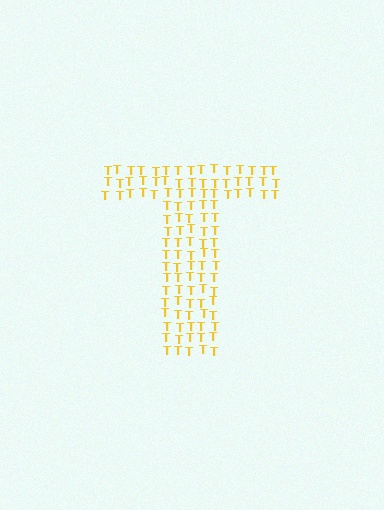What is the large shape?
The large shape is the letter T.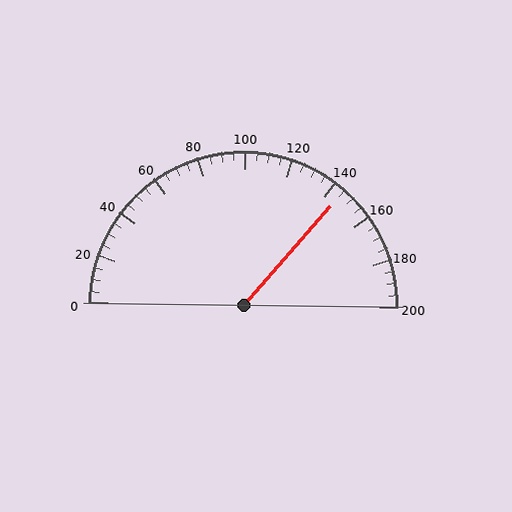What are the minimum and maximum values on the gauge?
The gauge ranges from 0 to 200.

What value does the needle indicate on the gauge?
The needle indicates approximately 145.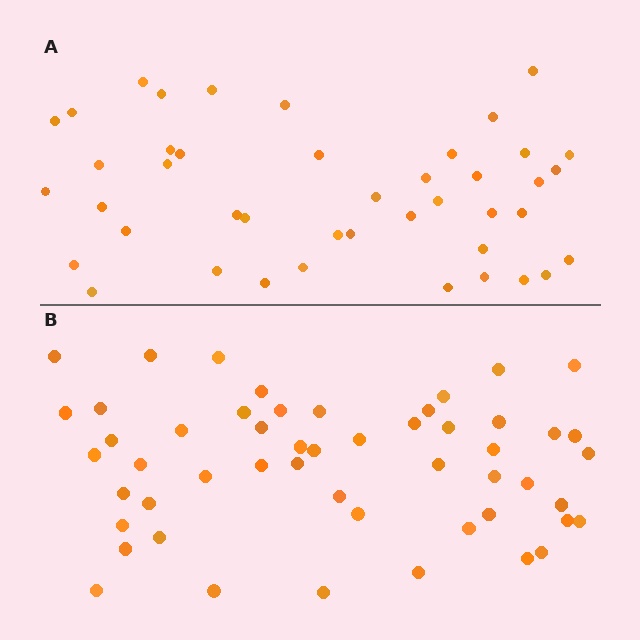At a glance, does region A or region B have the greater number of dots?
Region B (the bottom region) has more dots.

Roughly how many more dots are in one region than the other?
Region B has roughly 8 or so more dots than region A.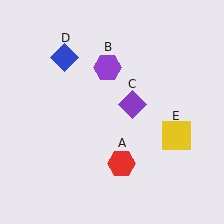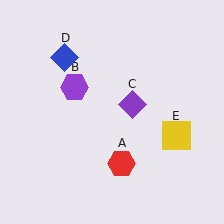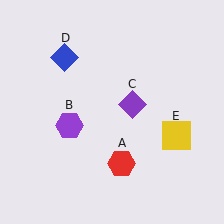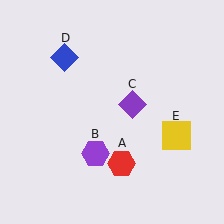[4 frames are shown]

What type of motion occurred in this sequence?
The purple hexagon (object B) rotated counterclockwise around the center of the scene.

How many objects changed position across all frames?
1 object changed position: purple hexagon (object B).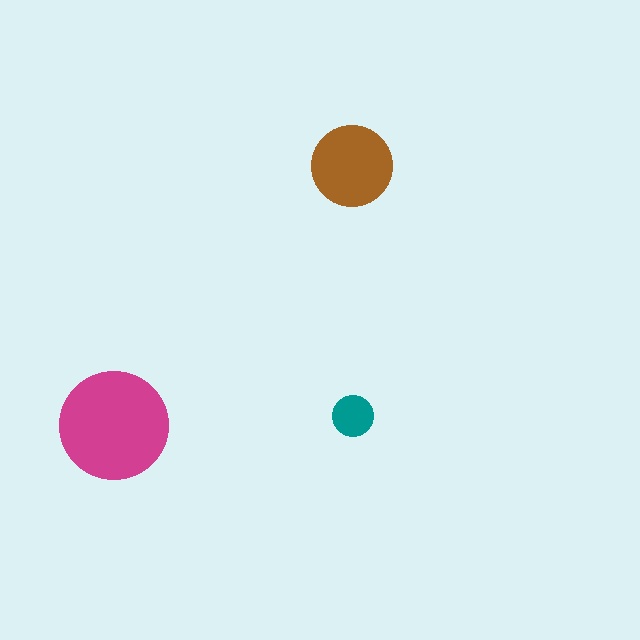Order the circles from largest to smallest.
the magenta one, the brown one, the teal one.